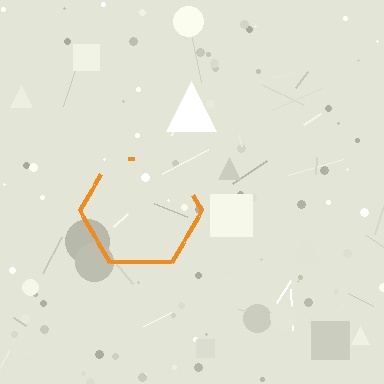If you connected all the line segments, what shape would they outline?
They would outline a hexagon.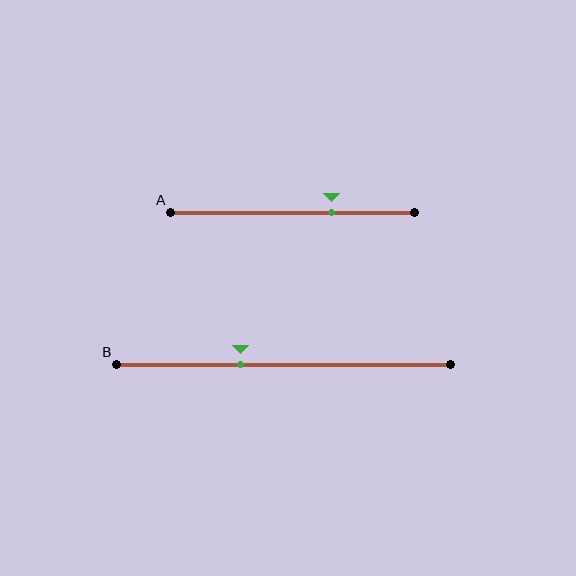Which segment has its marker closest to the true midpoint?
Segment B has its marker closest to the true midpoint.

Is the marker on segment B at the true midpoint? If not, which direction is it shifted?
No, the marker on segment B is shifted to the left by about 13% of the segment length.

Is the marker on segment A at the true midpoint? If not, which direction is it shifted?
No, the marker on segment A is shifted to the right by about 16% of the segment length.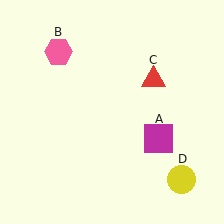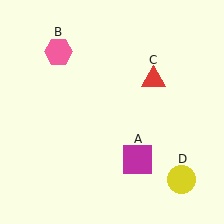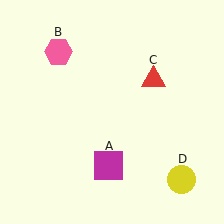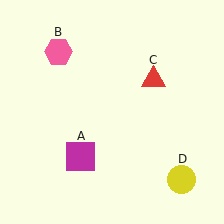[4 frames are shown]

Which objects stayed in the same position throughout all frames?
Pink hexagon (object B) and red triangle (object C) and yellow circle (object D) remained stationary.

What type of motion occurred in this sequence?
The magenta square (object A) rotated clockwise around the center of the scene.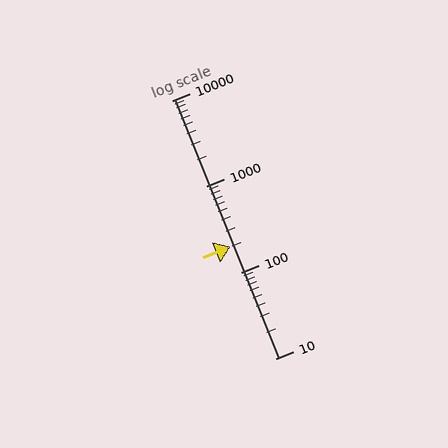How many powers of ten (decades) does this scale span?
The scale spans 3 decades, from 10 to 10000.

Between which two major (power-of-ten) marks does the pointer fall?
The pointer is between 100 and 1000.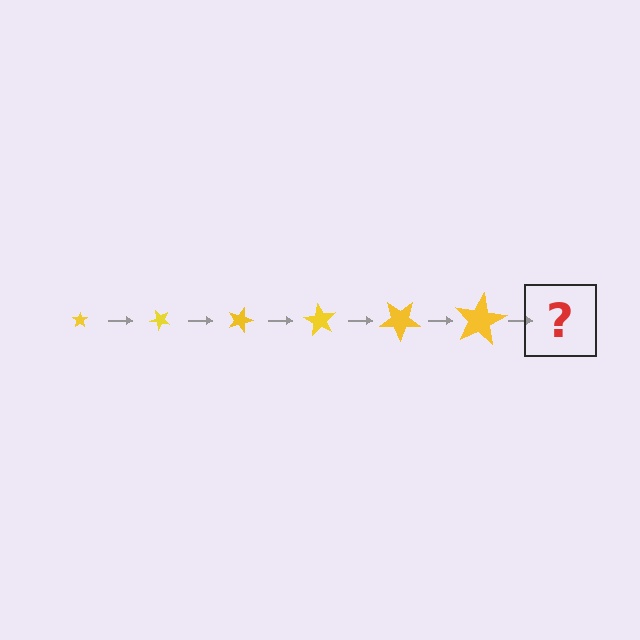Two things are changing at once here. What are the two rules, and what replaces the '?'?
The two rules are that the star grows larger each step and it rotates 45 degrees each step. The '?' should be a star, larger than the previous one and rotated 270 degrees from the start.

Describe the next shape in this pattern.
It should be a star, larger than the previous one and rotated 270 degrees from the start.